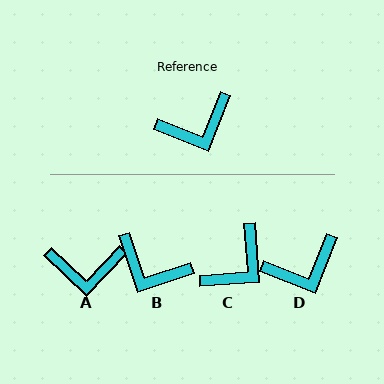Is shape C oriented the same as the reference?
No, it is off by about 25 degrees.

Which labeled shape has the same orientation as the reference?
D.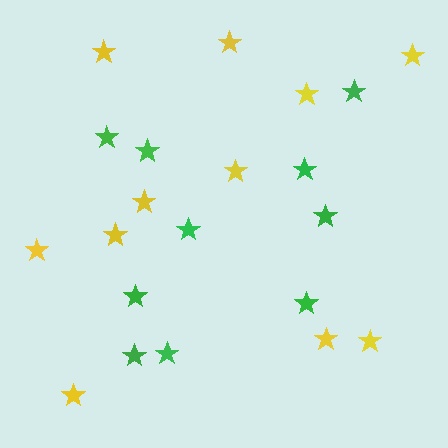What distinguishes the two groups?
There are 2 groups: one group of yellow stars (11) and one group of green stars (10).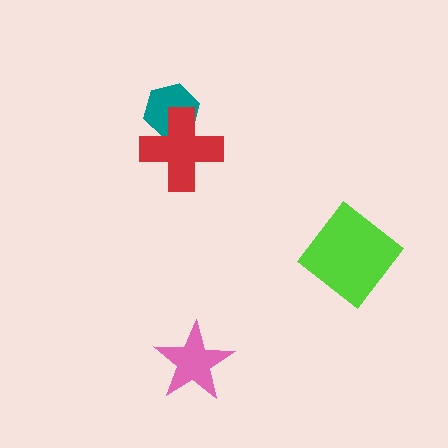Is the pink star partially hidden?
No, no other shape covers it.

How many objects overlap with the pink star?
0 objects overlap with the pink star.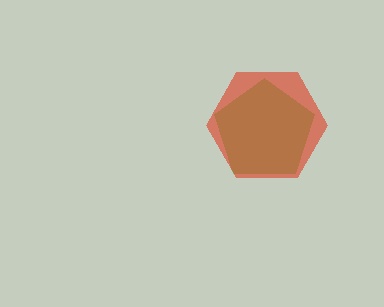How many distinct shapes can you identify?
There are 2 distinct shapes: a green pentagon, a red hexagon.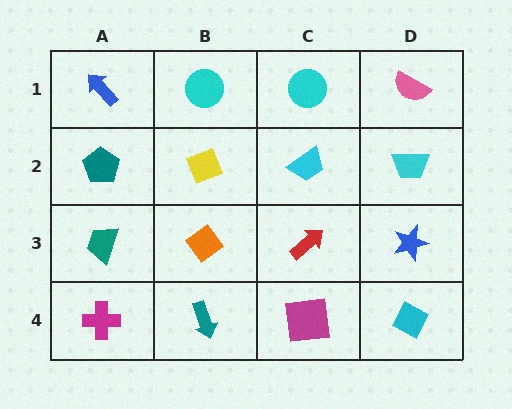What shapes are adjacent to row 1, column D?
A cyan trapezoid (row 2, column D), a cyan circle (row 1, column C).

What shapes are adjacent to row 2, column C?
A cyan circle (row 1, column C), a red arrow (row 3, column C), a yellow diamond (row 2, column B), a cyan trapezoid (row 2, column D).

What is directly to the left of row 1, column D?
A cyan circle.